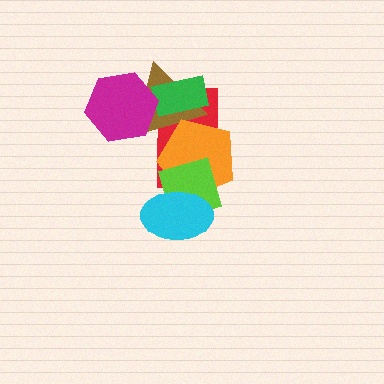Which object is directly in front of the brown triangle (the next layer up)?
The orange pentagon is directly in front of the brown triangle.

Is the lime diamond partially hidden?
Yes, it is partially covered by another shape.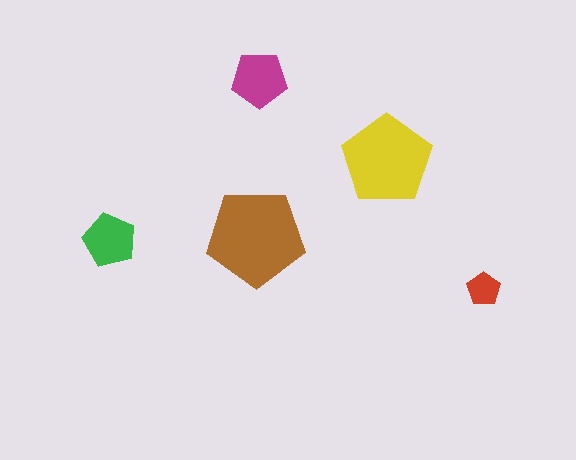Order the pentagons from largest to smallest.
the brown one, the yellow one, the magenta one, the green one, the red one.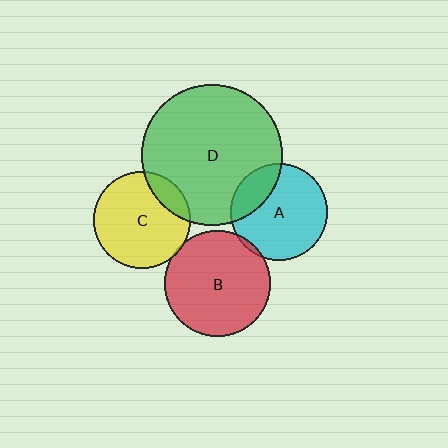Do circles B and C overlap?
Yes.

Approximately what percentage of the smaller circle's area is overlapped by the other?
Approximately 5%.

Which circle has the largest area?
Circle D (green).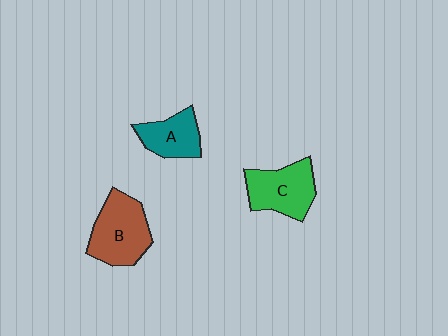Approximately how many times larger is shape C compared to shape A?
Approximately 1.3 times.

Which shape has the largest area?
Shape B (brown).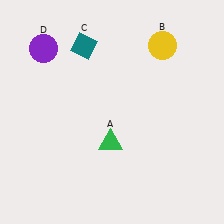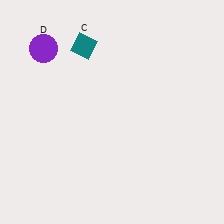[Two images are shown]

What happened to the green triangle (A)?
The green triangle (A) was removed in Image 2. It was in the bottom-left area of Image 1.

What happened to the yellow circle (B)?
The yellow circle (B) was removed in Image 2. It was in the top-right area of Image 1.